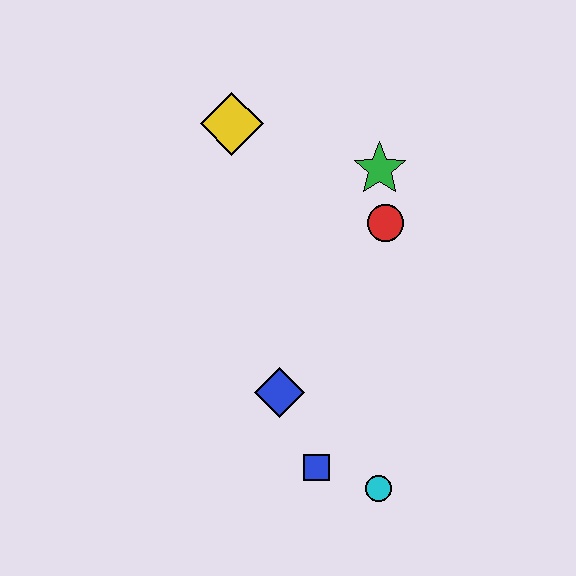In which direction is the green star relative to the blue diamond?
The green star is above the blue diamond.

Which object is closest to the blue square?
The cyan circle is closest to the blue square.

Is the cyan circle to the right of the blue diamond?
Yes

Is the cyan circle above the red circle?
No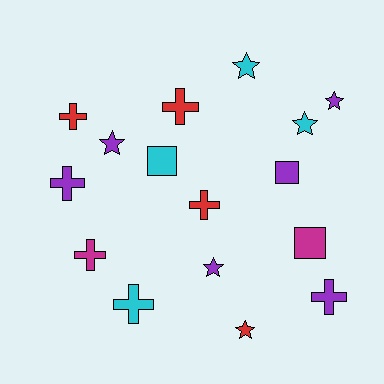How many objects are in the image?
There are 16 objects.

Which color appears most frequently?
Purple, with 6 objects.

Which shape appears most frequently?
Cross, with 7 objects.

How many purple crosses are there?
There are 2 purple crosses.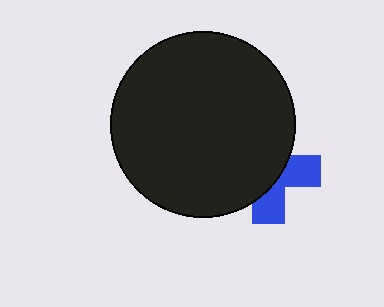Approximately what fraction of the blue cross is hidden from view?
Roughly 61% of the blue cross is hidden behind the black circle.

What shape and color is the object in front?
The object in front is a black circle.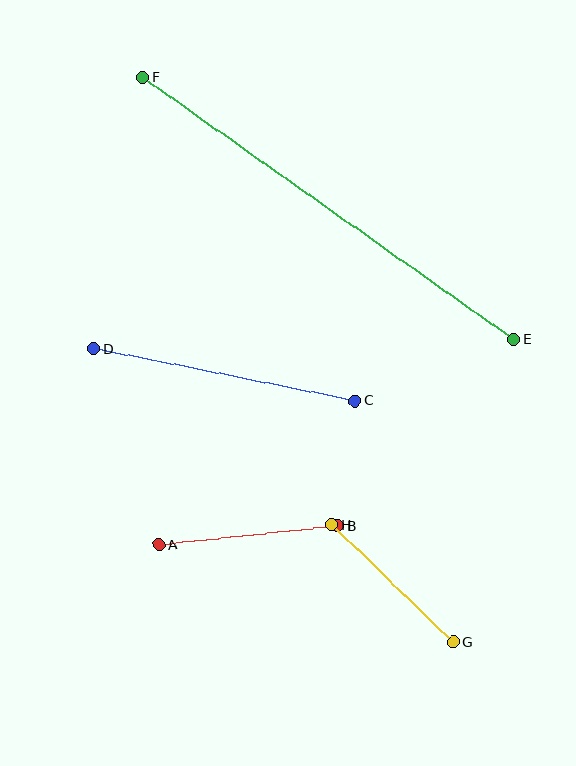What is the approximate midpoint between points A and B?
The midpoint is at approximately (248, 535) pixels.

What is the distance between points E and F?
The distance is approximately 454 pixels.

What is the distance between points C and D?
The distance is approximately 266 pixels.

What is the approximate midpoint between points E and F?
The midpoint is at approximately (328, 208) pixels.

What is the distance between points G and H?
The distance is approximately 168 pixels.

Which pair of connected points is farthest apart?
Points E and F are farthest apart.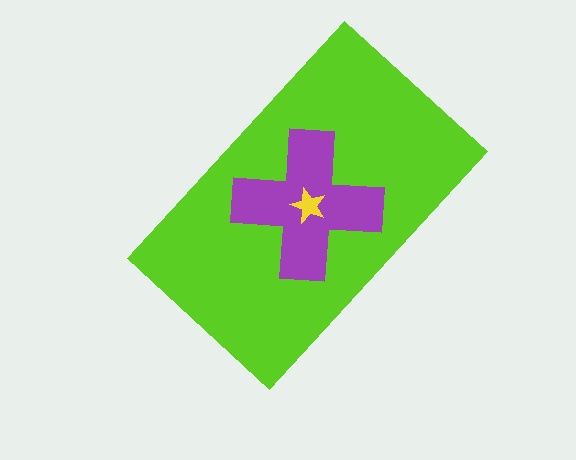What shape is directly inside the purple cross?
The yellow star.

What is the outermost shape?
The lime rectangle.